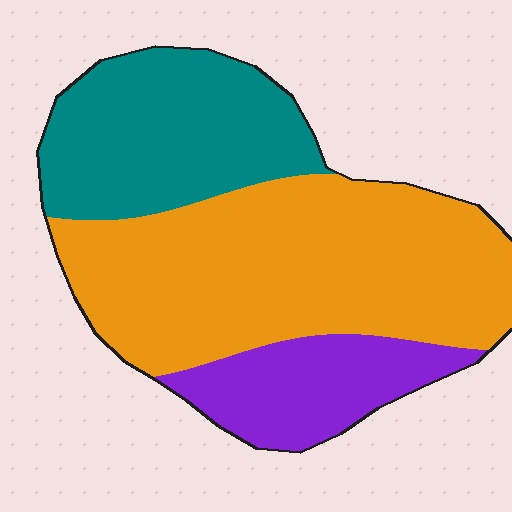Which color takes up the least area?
Purple, at roughly 15%.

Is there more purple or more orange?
Orange.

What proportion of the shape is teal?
Teal covers about 30% of the shape.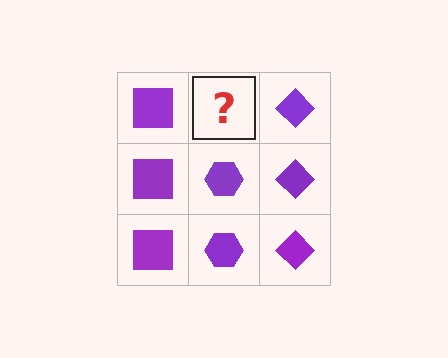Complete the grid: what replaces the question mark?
The question mark should be replaced with a purple hexagon.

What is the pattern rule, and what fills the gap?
The rule is that each column has a consistent shape. The gap should be filled with a purple hexagon.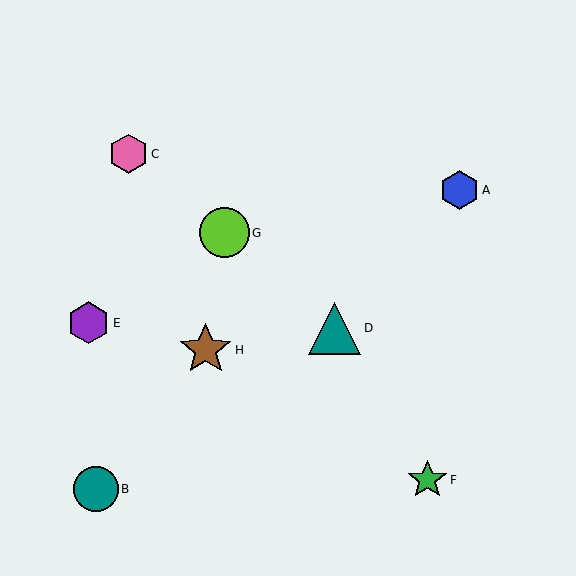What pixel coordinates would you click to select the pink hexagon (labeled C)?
Click at (129, 154) to select the pink hexagon C.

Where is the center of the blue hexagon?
The center of the blue hexagon is at (460, 190).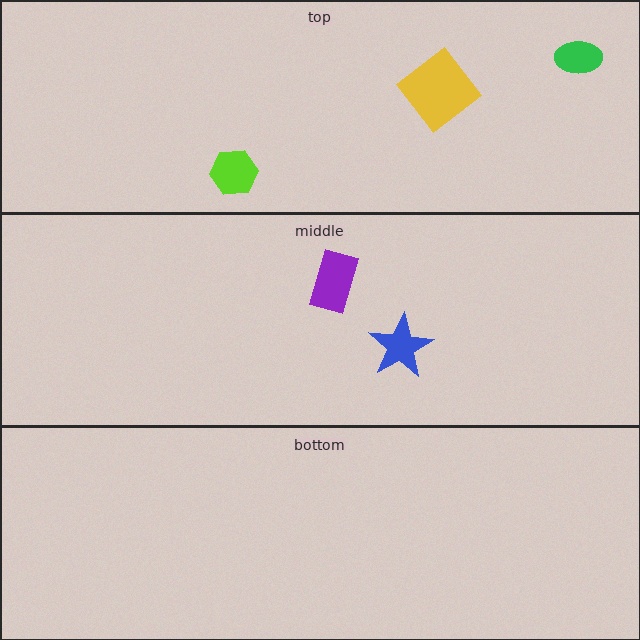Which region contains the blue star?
The middle region.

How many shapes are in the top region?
3.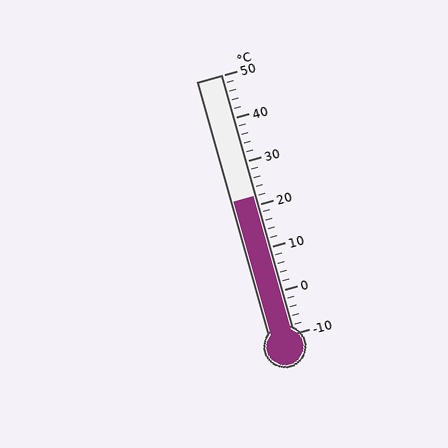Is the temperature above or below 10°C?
The temperature is above 10°C.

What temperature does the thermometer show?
The thermometer shows approximately 22°C.